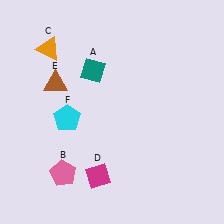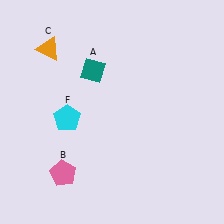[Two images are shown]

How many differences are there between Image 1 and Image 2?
There are 2 differences between the two images.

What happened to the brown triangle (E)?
The brown triangle (E) was removed in Image 2. It was in the top-left area of Image 1.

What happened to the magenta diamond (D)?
The magenta diamond (D) was removed in Image 2. It was in the bottom-left area of Image 1.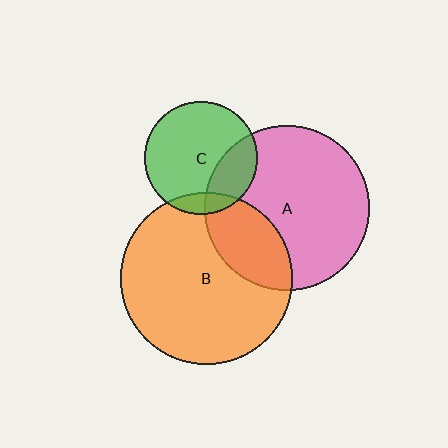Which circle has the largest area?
Circle B (orange).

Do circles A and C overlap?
Yes.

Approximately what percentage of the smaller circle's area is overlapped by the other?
Approximately 25%.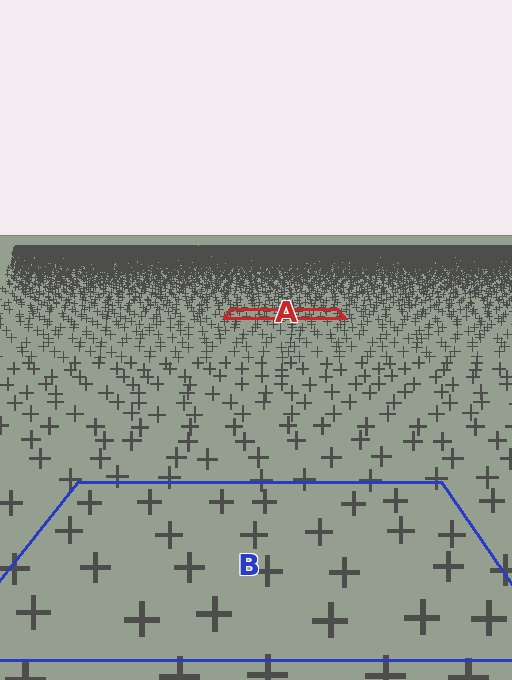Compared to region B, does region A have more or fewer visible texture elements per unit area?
Region A has more texture elements per unit area — they are packed more densely because it is farther away.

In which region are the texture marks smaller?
The texture marks are smaller in region A, because it is farther away.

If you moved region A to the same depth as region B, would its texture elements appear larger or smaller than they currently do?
They would appear larger. At a closer depth, the same texture elements are projected at a bigger on-screen size.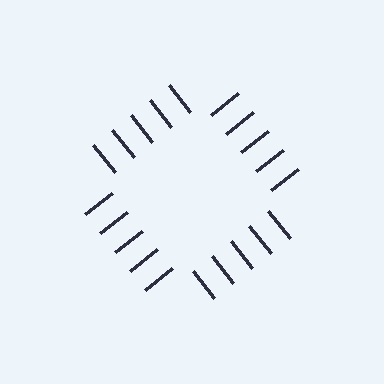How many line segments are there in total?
20 — 5 along each of the 4 edges.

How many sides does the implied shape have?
4 sides — the line-ends trace a square.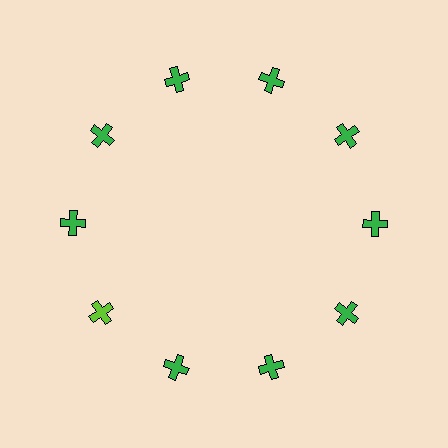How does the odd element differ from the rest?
It has a different color: lime instead of green.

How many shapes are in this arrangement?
There are 10 shapes arranged in a ring pattern.